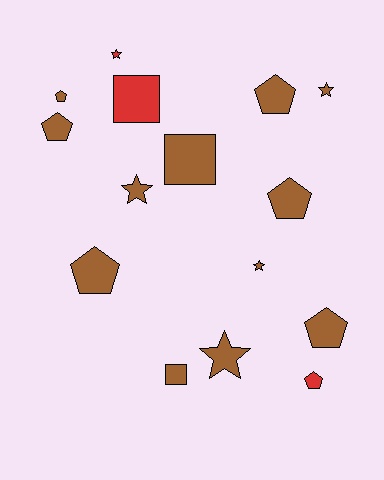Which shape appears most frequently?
Pentagon, with 7 objects.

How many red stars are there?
There is 1 red star.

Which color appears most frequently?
Brown, with 12 objects.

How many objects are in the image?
There are 15 objects.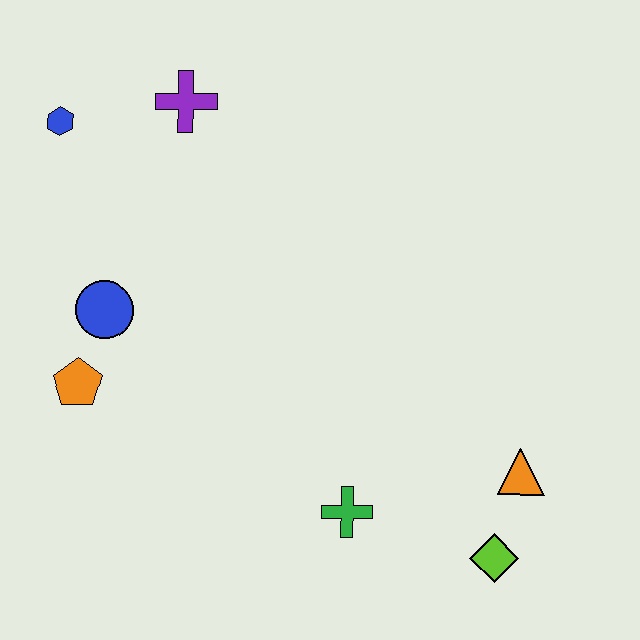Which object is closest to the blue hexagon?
The purple cross is closest to the blue hexagon.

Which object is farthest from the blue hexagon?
The lime diamond is farthest from the blue hexagon.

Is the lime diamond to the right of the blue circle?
Yes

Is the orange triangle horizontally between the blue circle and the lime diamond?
No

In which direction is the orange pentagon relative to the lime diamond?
The orange pentagon is to the left of the lime diamond.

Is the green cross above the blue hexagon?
No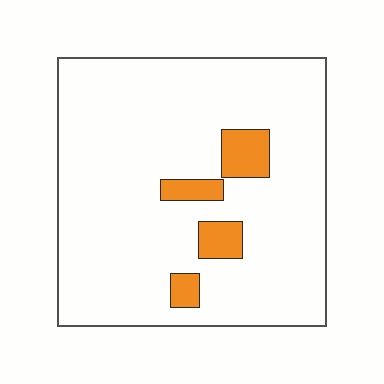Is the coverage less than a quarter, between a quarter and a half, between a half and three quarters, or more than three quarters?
Less than a quarter.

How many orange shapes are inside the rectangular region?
4.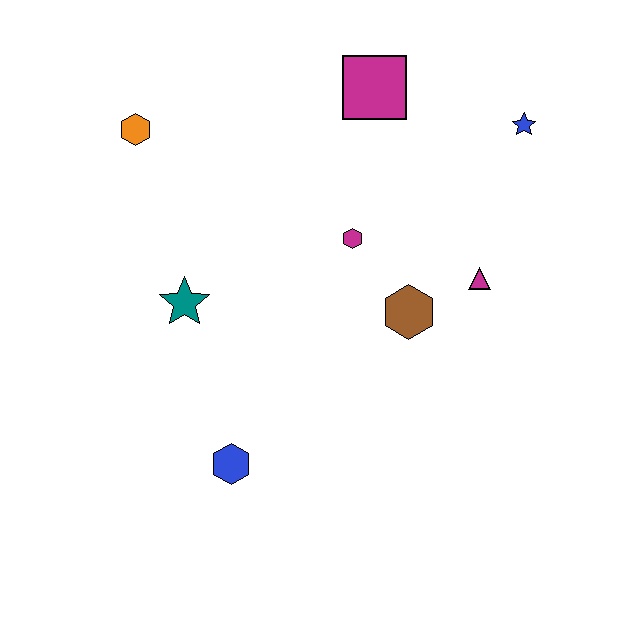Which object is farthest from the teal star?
The blue star is farthest from the teal star.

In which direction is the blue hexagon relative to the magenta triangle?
The blue hexagon is to the left of the magenta triangle.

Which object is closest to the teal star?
The blue hexagon is closest to the teal star.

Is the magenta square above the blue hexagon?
Yes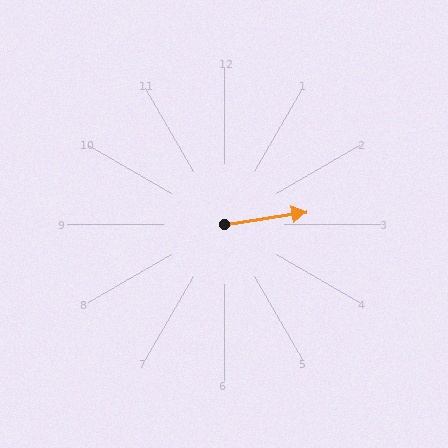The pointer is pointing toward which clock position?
Roughly 3 o'clock.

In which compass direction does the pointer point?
East.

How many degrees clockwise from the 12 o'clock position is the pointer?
Approximately 81 degrees.